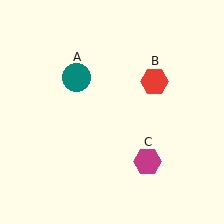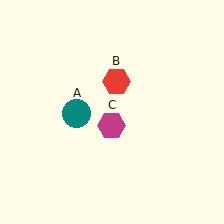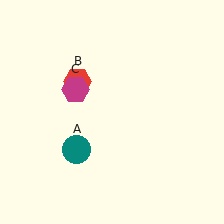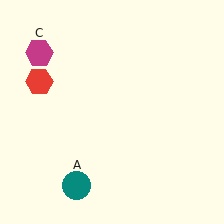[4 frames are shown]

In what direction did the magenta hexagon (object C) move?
The magenta hexagon (object C) moved up and to the left.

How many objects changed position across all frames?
3 objects changed position: teal circle (object A), red hexagon (object B), magenta hexagon (object C).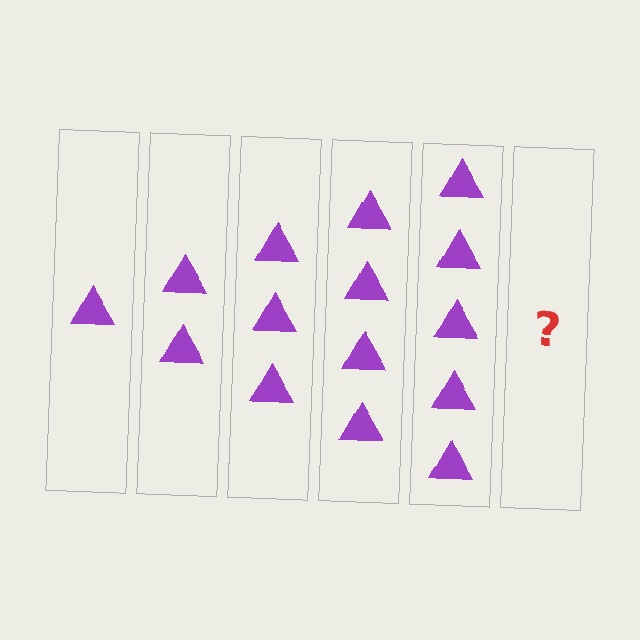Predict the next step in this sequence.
The next step is 6 triangles.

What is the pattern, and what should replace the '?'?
The pattern is that each step adds one more triangle. The '?' should be 6 triangles.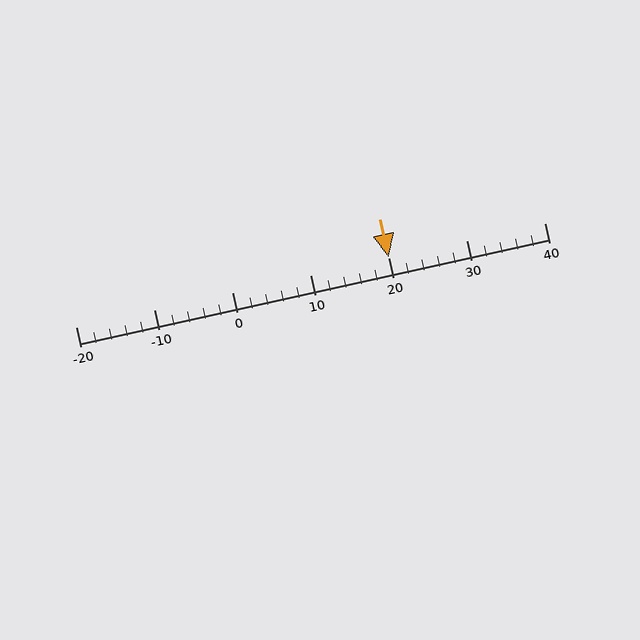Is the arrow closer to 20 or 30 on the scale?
The arrow is closer to 20.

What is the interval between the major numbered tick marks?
The major tick marks are spaced 10 units apart.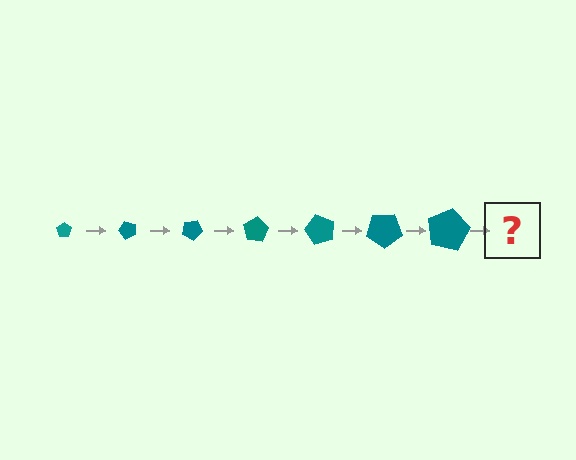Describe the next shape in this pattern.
It should be a pentagon, larger than the previous one and rotated 350 degrees from the start.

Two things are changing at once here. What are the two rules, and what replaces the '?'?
The two rules are that the pentagon grows larger each step and it rotates 50 degrees each step. The '?' should be a pentagon, larger than the previous one and rotated 350 degrees from the start.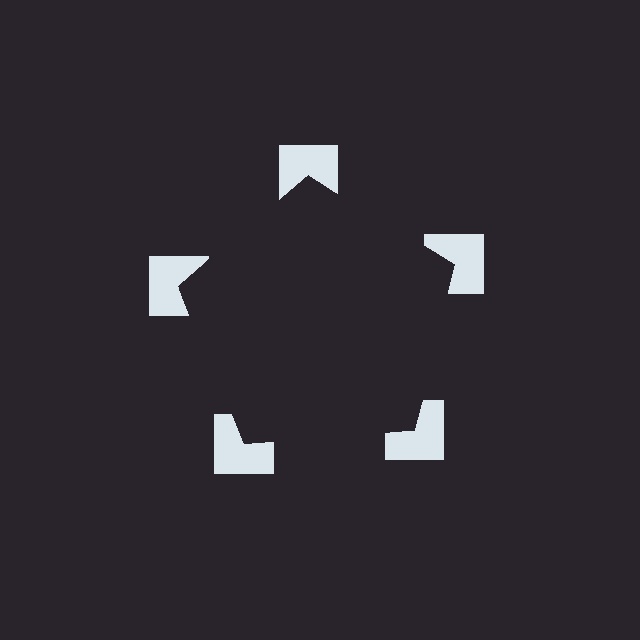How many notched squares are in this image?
There are 5 — one at each vertex of the illusory pentagon.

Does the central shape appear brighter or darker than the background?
It typically appears slightly darker than the background, even though no actual brightness change is drawn.